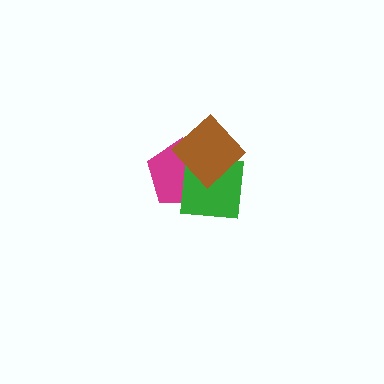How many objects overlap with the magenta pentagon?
2 objects overlap with the magenta pentagon.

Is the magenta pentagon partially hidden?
Yes, it is partially covered by another shape.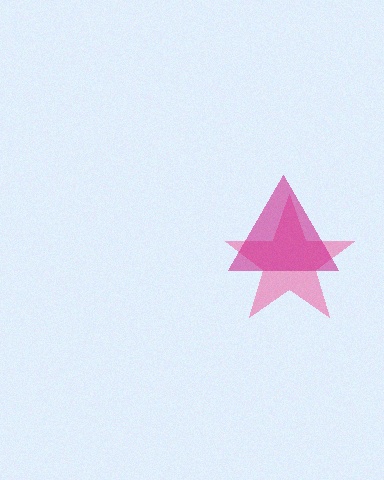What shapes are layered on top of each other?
The layered shapes are: a pink star, a magenta triangle.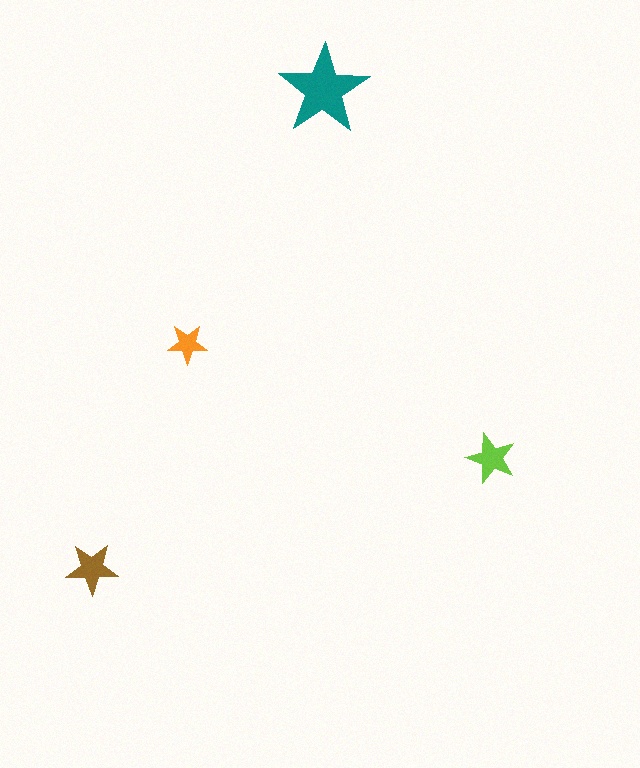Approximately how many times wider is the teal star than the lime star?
About 2 times wider.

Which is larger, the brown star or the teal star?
The teal one.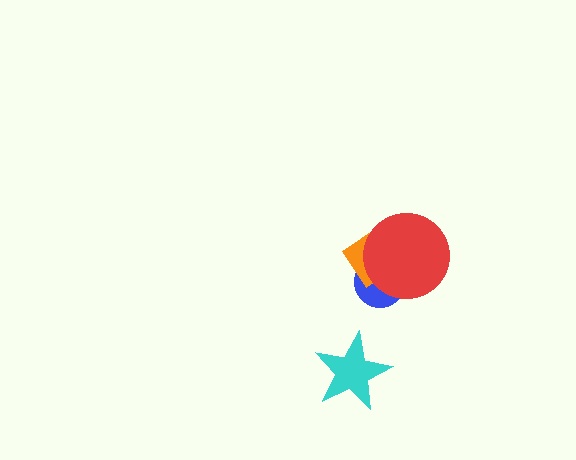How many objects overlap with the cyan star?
0 objects overlap with the cyan star.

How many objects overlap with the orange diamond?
2 objects overlap with the orange diamond.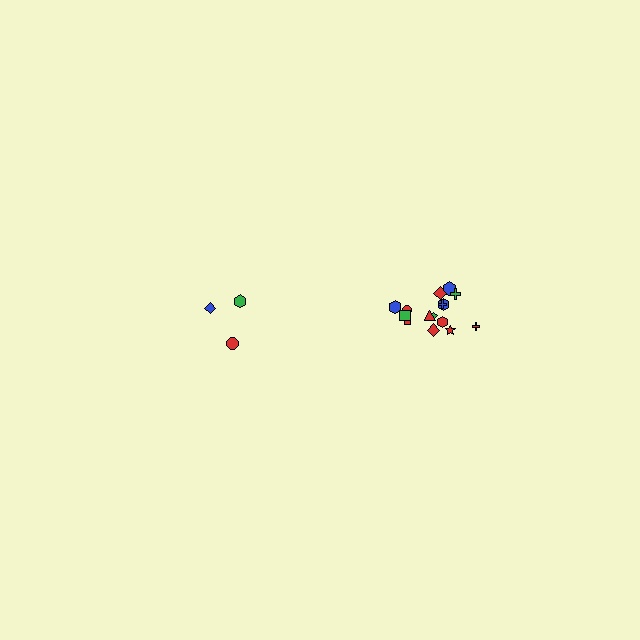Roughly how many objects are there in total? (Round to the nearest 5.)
Roughly 20 objects in total.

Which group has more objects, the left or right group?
The right group.